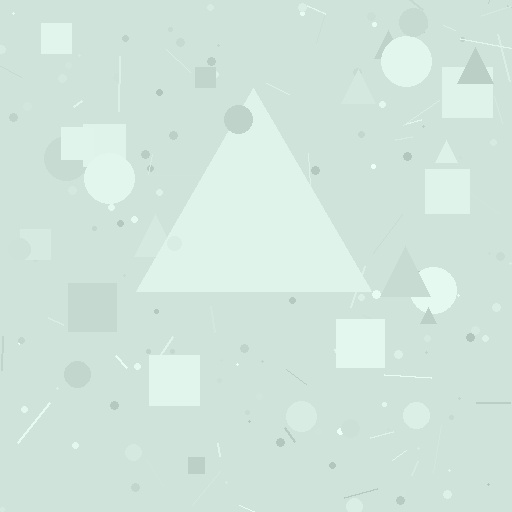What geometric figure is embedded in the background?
A triangle is embedded in the background.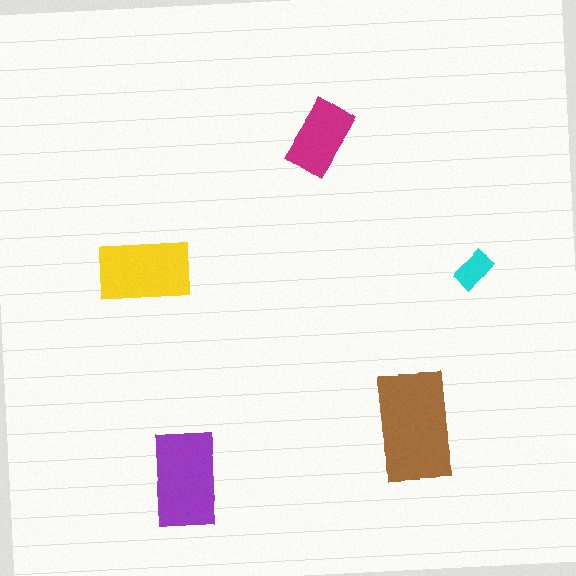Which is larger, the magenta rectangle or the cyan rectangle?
The magenta one.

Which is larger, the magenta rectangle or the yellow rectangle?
The yellow one.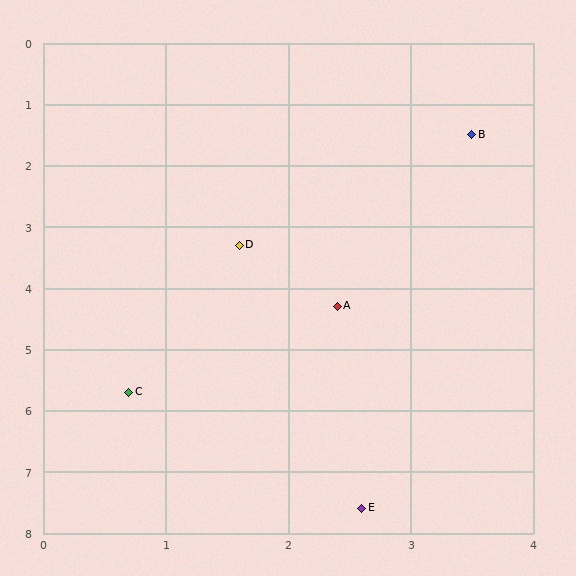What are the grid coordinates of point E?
Point E is at approximately (2.6, 7.6).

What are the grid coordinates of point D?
Point D is at approximately (1.6, 3.3).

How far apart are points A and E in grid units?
Points A and E are about 3.3 grid units apart.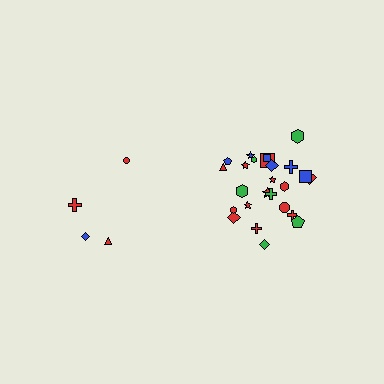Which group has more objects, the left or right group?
The right group.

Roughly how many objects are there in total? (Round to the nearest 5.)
Roughly 30 objects in total.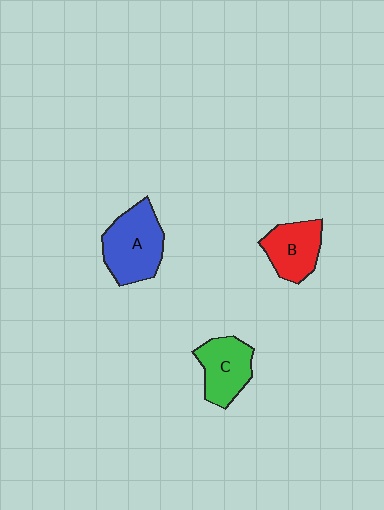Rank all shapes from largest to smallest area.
From largest to smallest: A (blue), C (green), B (red).